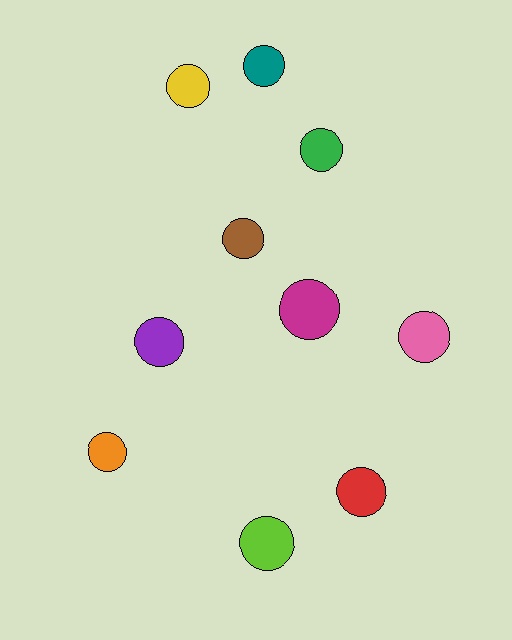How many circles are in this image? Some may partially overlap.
There are 10 circles.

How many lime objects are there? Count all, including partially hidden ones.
There is 1 lime object.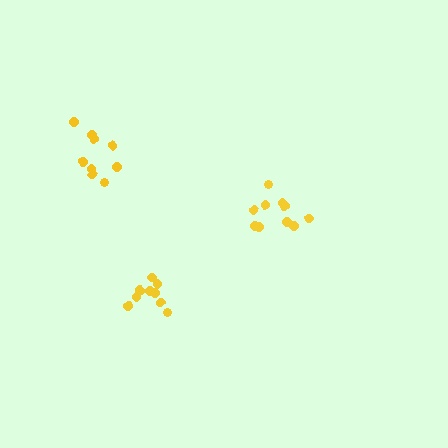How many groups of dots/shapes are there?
There are 3 groups.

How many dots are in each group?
Group 1: 10 dots, Group 2: 9 dots, Group 3: 9 dots (28 total).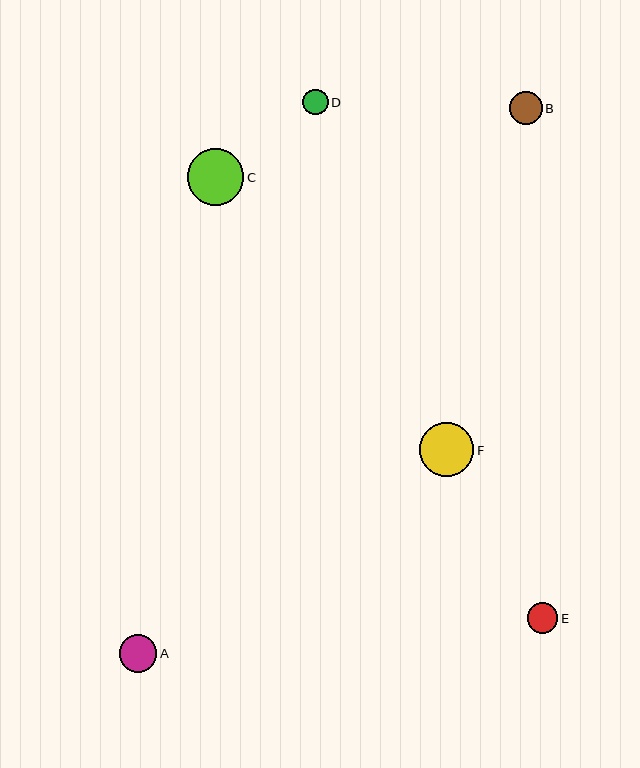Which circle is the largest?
Circle C is the largest with a size of approximately 57 pixels.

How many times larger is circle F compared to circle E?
Circle F is approximately 1.8 times the size of circle E.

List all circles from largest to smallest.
From largest to smallest: C, F, A, B, E, D.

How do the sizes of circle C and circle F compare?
Circle C and circle F are approximately the same size.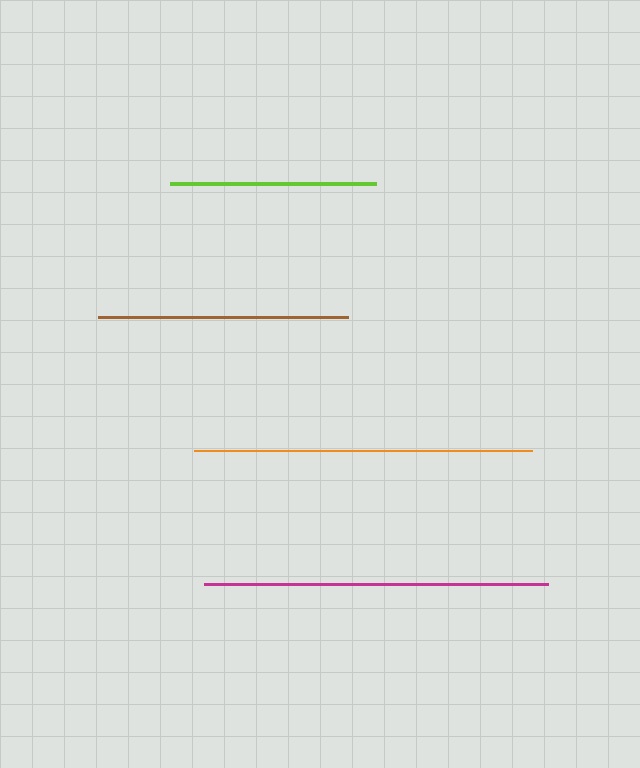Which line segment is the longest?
The magenta line is the longest at approximately 344 pixels.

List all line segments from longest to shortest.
From longest to shortest: magenta, orange, brown, lime.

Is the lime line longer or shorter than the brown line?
The brown line is longer than the lime line.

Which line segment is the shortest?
The lime line is the shortest at approximately 206 pixels.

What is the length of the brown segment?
The brown segment is approximately 250 pixels long.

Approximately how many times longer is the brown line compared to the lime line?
The brown line is approximately 1.2 times the length of the lime line.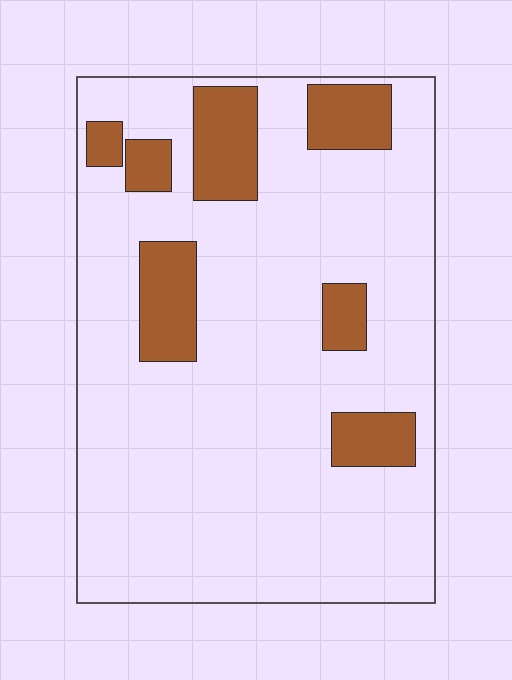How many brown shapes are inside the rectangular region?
7.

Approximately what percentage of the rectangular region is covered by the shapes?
Approximately 15%.